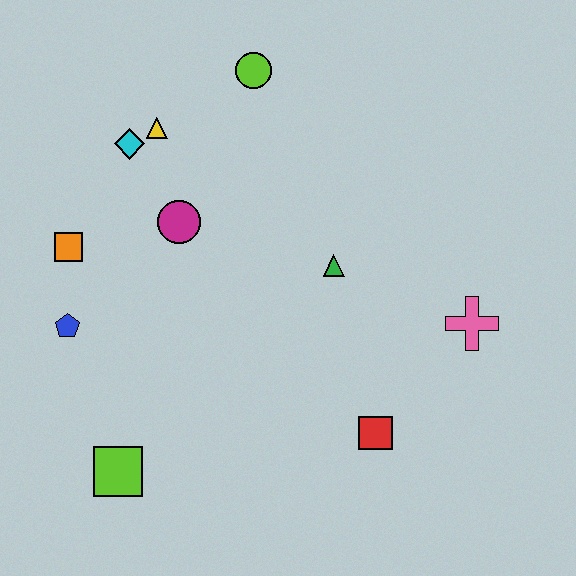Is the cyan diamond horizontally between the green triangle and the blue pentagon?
Yes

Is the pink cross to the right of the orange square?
Yes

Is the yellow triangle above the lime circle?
No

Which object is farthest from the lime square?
The lime circle is farthest from the lime square.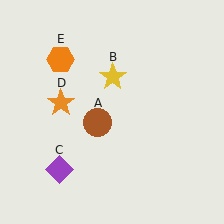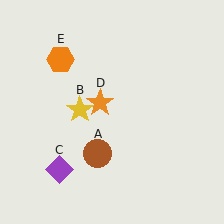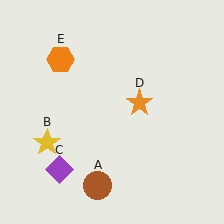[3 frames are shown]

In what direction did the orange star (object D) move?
The orange star (object D) moved right.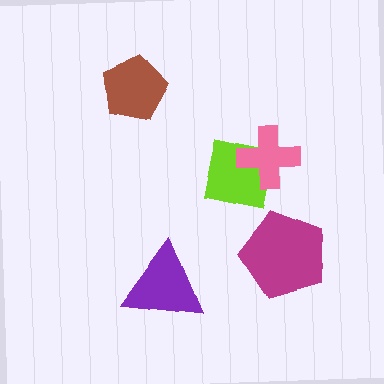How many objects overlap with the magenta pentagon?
0 objects overlap with the magenta pentagon.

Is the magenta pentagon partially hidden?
No, no other shape covers it.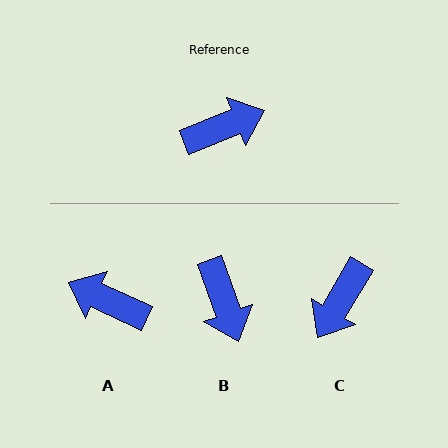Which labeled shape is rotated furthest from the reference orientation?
C, about 142 degrees away.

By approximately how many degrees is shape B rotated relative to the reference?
Approximately 92 degrees clockwise.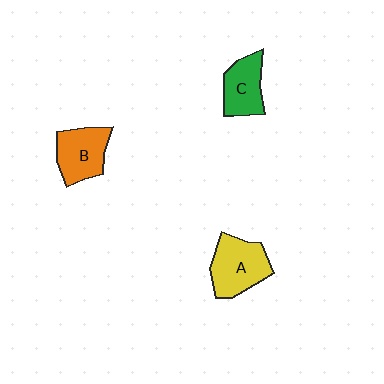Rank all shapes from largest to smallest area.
From largest to smallest: A (yellow), B (orange), C (green).